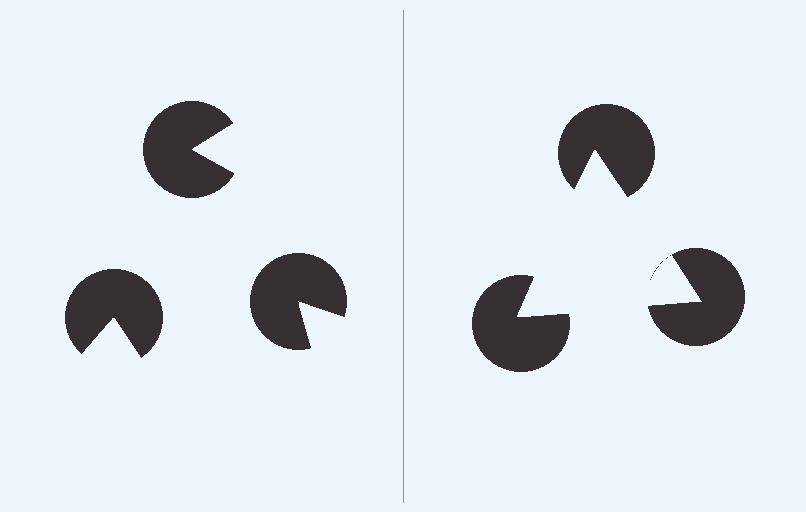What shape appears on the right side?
An illusory triangle.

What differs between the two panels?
The pac-man discs are positioned identically on both sides; only the wedge orientations differ. On the right they align to a triangle; on the left they are misaligned.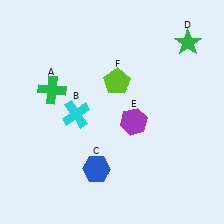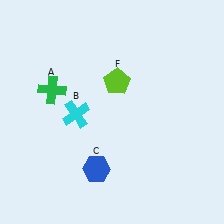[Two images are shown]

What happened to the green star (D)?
The green star (D) was removed in Image 2. It was in the top-right area of Image 1.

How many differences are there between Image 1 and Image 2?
There are 2 differences between the two images.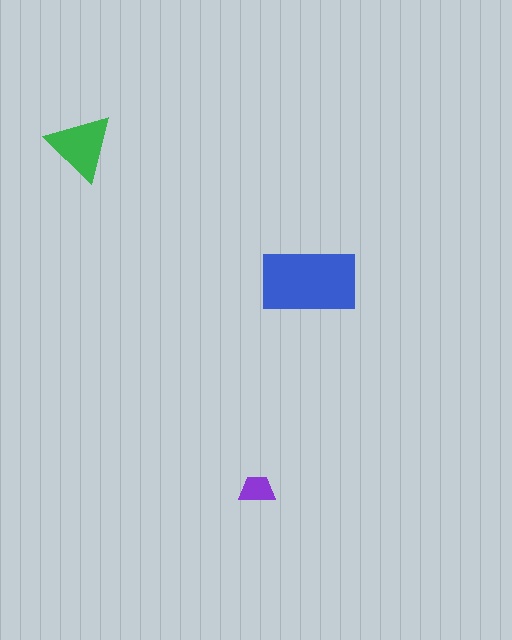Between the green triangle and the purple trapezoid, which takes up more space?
The green triangle.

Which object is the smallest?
The purple trapezoid.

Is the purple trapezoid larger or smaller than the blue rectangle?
Smaller.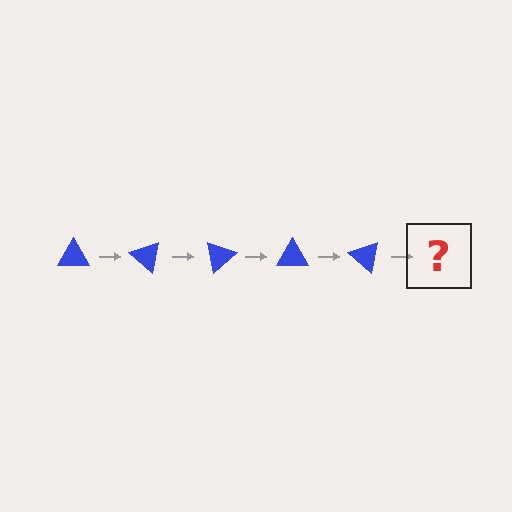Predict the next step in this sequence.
The next step is a blue triangle rotated 200 degrees.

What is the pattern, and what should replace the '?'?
The pattern is that the triangle rotates 40 degrees each step. The '?' should be a blue triangle rotated 200 degrees.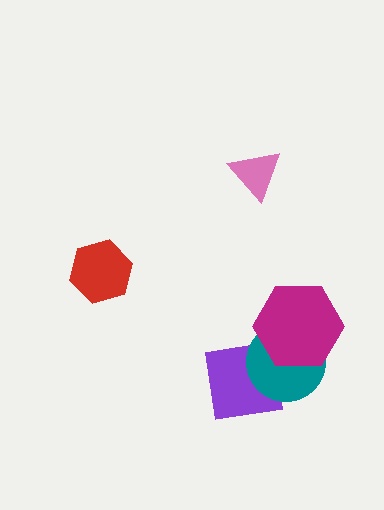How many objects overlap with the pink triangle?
0 objects overlap with the pink triangle.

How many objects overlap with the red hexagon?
0 objects overlap with the red hexagon.